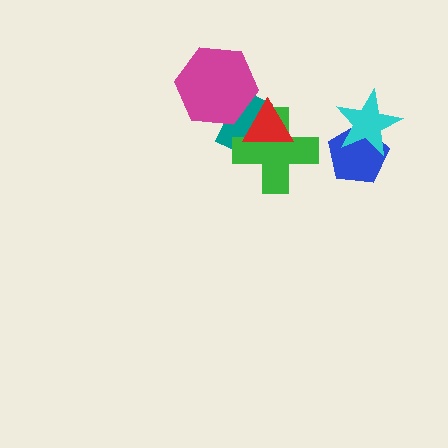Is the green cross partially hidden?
Yes, it is partially covered by another shape.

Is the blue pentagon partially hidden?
Yes, it is partially covered by another shape.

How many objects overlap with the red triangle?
2 objects overlap with the red triangle.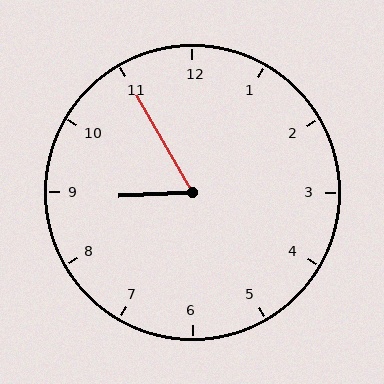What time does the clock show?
8:55.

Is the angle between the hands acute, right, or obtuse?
It is acute.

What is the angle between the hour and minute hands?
Approximately 62 degrees.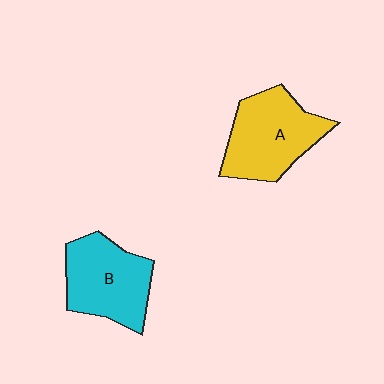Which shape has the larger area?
Shape A (yellow).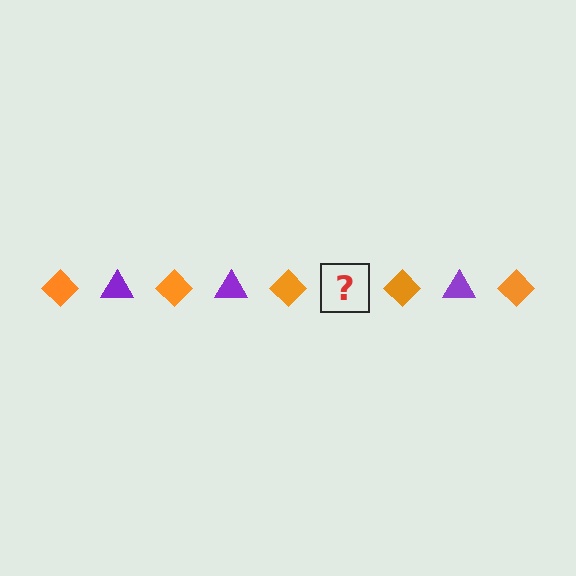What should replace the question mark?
The question mark should be replaced with a purple triangle.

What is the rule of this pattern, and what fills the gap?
The rule is that the pattern alternates between orange diamond and purple triangle. The gap should be filled with a purple triangle.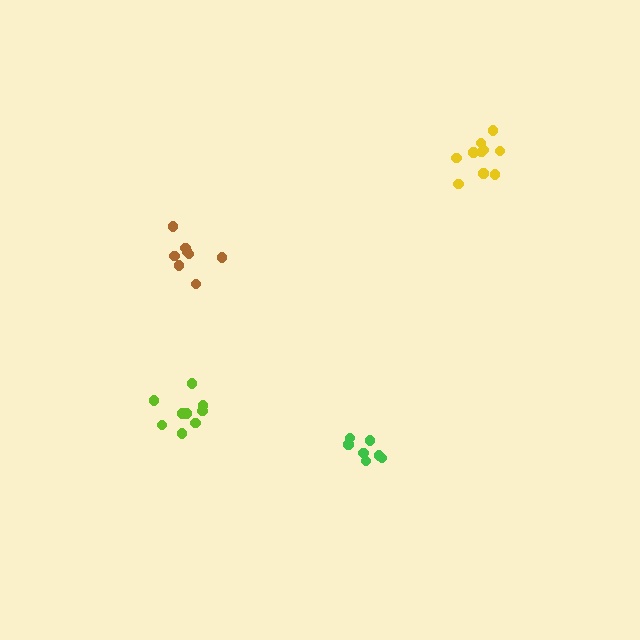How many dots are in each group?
Group 1: 9 dots, Group 2: 10 dots, Group 3: 8 dots, Group 4: 7 dots (34 total).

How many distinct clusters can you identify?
There are 4 distinct clusters.